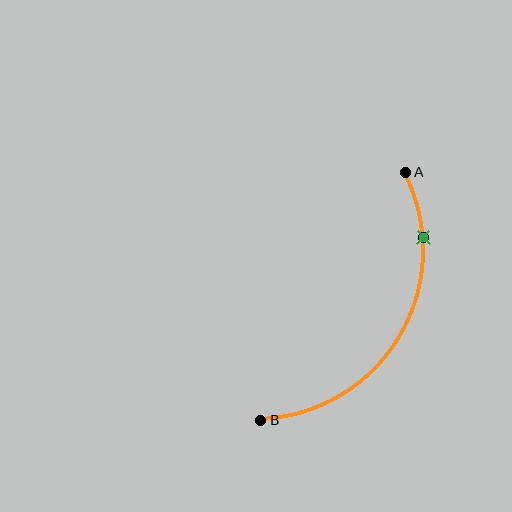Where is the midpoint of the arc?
The arc midpoint is the point on the curve farthest from the straight line joining A and B. It sits to the right of that line.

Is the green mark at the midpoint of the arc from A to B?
No. The green mark lies on the arc but is closer to endpoint A. The arc midpoint would be at the point on the curve equidistant along the arc from both A and B.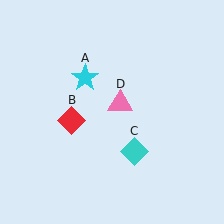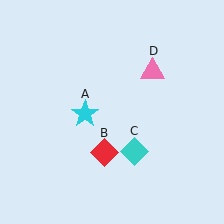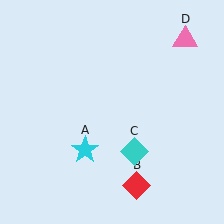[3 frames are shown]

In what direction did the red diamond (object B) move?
The red diamond (object B) moved down and to the right.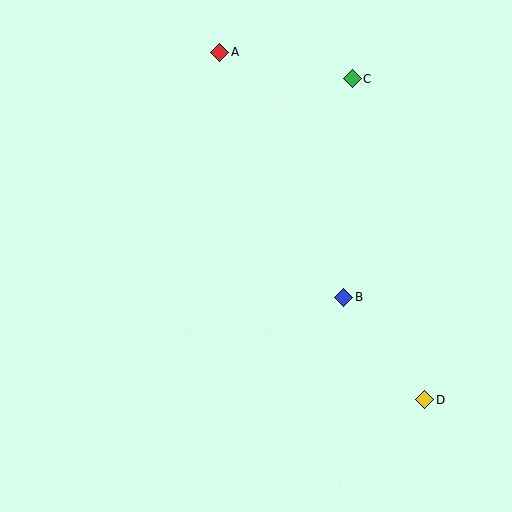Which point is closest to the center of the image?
Point B at (344, 297) is closest to the center.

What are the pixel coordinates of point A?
Point A is at (220, 52).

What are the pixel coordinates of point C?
Point C is at (352, 79).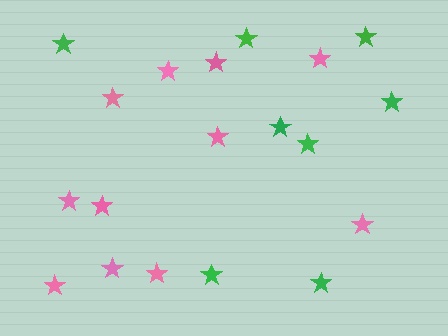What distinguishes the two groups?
There are 2 groups: one group of pink stars (11) and one group of green stars (8).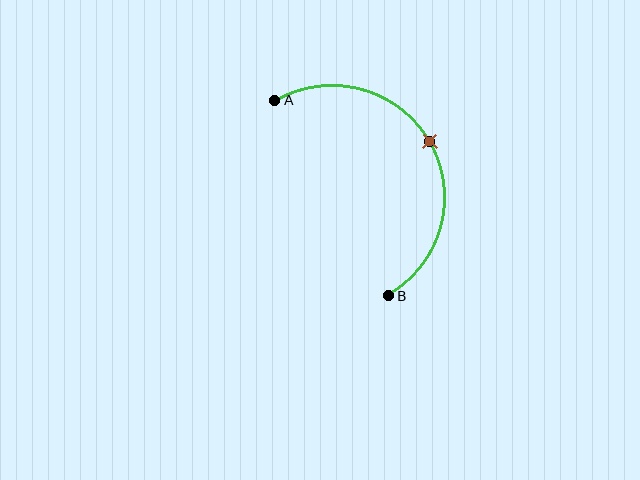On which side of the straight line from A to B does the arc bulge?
The arc bulges to the right of the straight line connecting A and B.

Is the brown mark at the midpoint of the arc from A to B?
Yes. The brown mark lies on the arc at equal arc-length from both A and B — it is the arc midpoint.